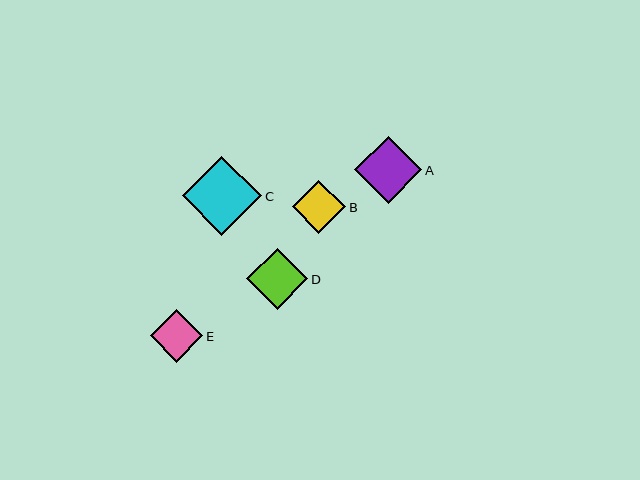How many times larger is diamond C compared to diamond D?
Diamond C is approximately 1.3 times the size of diamond D.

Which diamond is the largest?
Diamond C is the largest with a size of approximately 80 pixels.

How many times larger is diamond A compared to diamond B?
Diamond A is approximately 1.3 times the size of diamond B.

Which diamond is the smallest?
Diamond E is the smallest with a size of approximately 52 pixels.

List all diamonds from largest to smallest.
From largest to smallest: C, A, D, B, E.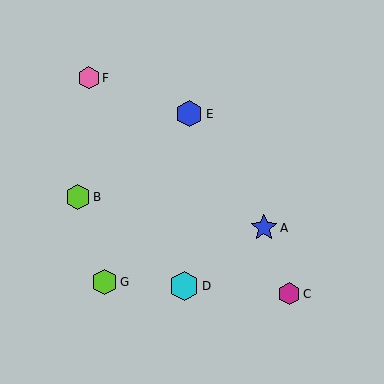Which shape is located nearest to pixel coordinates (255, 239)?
The blue star (labeled A) at (264, 228) is nearest to that location.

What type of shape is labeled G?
Shape G is a lime hexagon.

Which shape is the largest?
The cyan hexagon (labeled D) is the largest.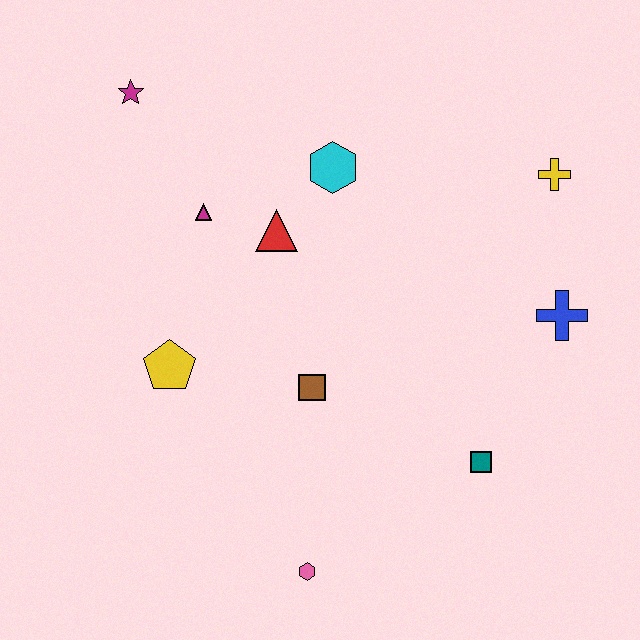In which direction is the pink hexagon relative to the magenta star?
The pink hexagon is below the magenta star.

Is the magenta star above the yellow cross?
Yes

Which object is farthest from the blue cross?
The magenta star is farthest from the blue cross.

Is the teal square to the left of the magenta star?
No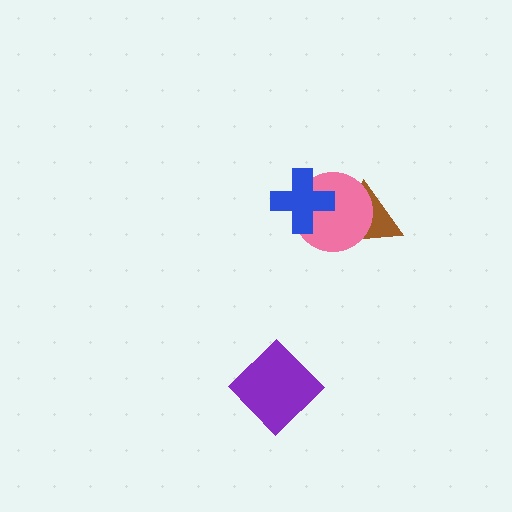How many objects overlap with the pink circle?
2 objects overlap with the pink circle.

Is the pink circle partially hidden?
Yes, it is partially covered by another shape.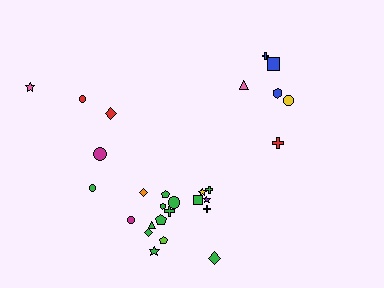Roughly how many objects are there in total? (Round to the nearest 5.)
Roughly 30 objects in total.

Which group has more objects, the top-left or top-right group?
The top-right group.